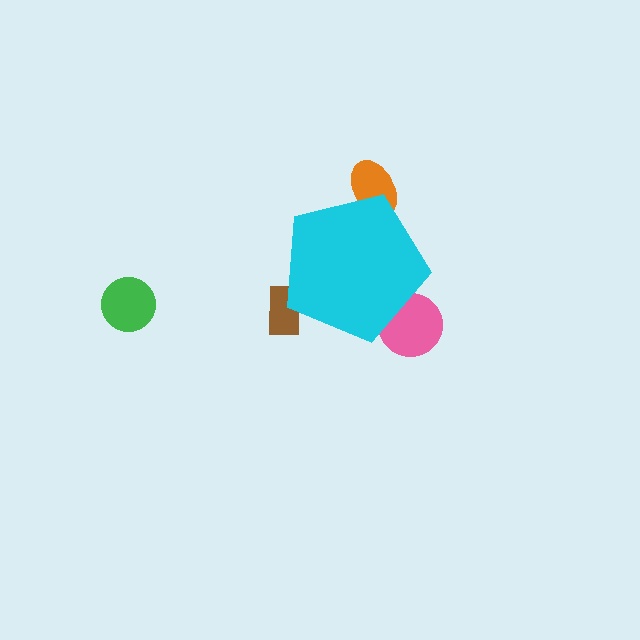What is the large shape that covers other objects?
A cyan pentagon.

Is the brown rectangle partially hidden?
Yes, the brown rectangle is partially hidden behind the cyan pentagon.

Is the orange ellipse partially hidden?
Yes, the orange ellipse is partially hidden behind the cyan pentagon.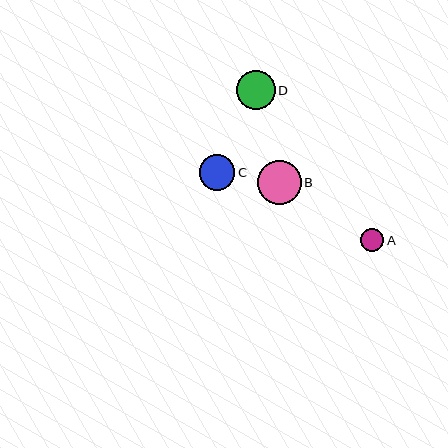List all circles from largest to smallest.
From largest to smallest: B, D, C, A.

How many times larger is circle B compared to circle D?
Circle B is approximately 1.1 times the size of circle D.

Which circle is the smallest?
Circle A is the smallest with a size of approximately 23 pixels.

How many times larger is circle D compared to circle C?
Circle D is approximately 1.1 times the size of circle C.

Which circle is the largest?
Circle B is the largest with a size of approximately 44 pixels.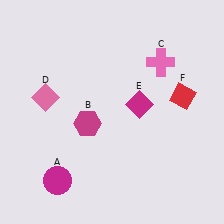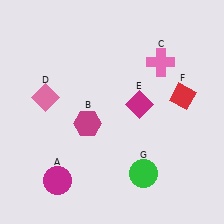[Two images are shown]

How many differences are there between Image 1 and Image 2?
There is 1 difference between the two images.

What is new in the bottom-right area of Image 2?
A green circle (G) was added in the bottom-right area of Image 2.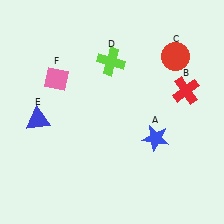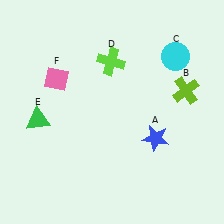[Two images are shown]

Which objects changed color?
B changed from red to lime. C changed from red to cyan. E changed from blue to green.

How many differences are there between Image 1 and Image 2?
There are 3 differences between the two images.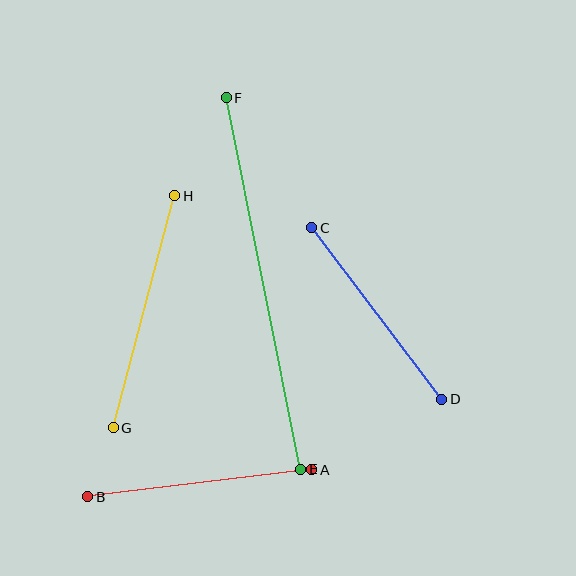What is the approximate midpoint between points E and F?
The midpoint is at approximately (264, 283) pixels.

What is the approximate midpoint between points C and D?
The midpoint is at approximately (377, 313) pixels.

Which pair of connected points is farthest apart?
Points E and F are farthest apart.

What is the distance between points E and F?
The distance is approximately 379 pixels.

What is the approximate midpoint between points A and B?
The midpoint is at approximately (200, 483) pixels.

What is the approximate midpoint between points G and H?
The midpoint is at approximately (144, 312) pixels.